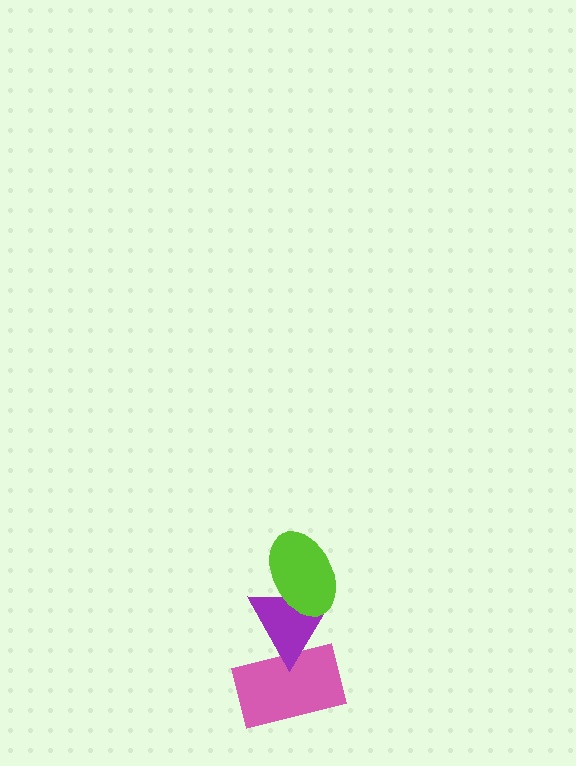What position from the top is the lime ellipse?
The lime ellipse is 1st from the top.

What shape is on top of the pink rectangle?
The purple triangle is on top of the pink rectangle.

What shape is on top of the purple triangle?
The lime ellipse is on top of the purple triangle.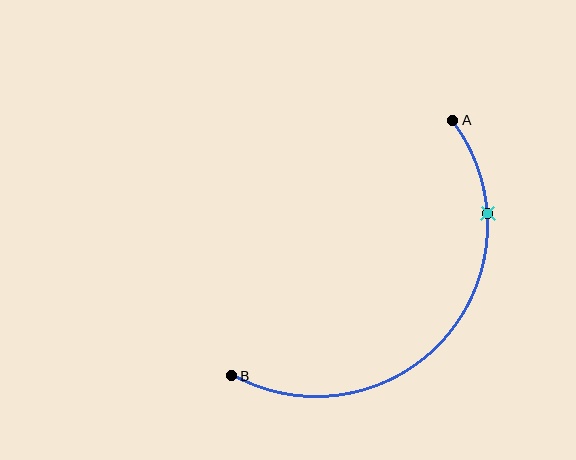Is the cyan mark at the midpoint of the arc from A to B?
No. The cyan mark lies on the arc but is closer to endpoint A. The arc midpoint would be at the point on the curve equidistant along the arc from both A and B.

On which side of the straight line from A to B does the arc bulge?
The arc bulges below and to the right of the straight line connecting A and B.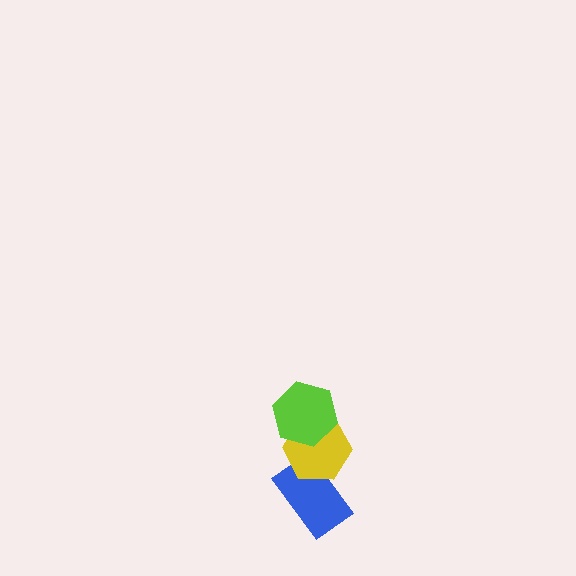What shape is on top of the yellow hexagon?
The lime hexagon is on top of the yellow hexagon.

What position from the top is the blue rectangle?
The blue rectangle is 3rd from the top.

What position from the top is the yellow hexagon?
The yellow hexagon is 2nd from the top.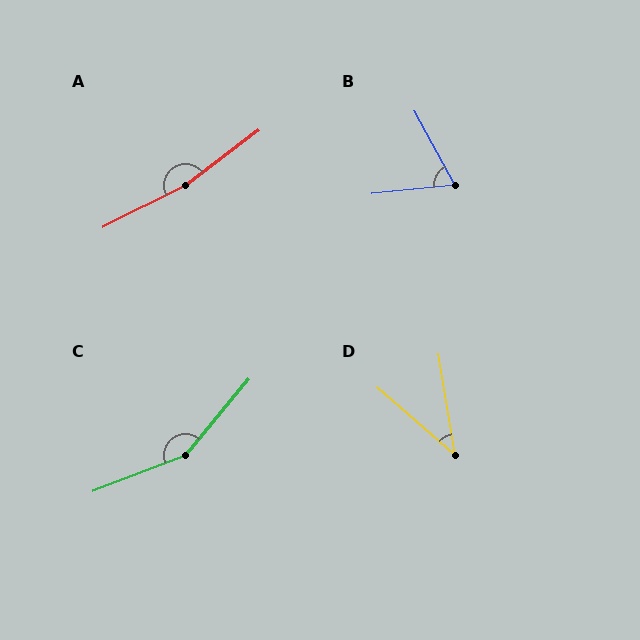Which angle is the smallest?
D, at approximately 39 degrees.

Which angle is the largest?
A, at approximately 169 degrees.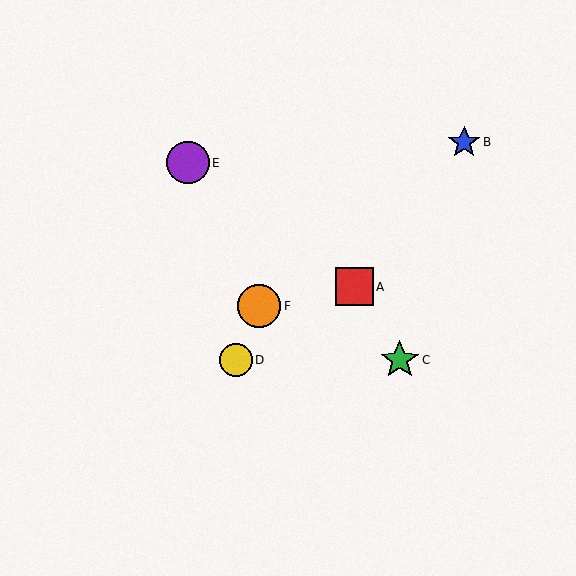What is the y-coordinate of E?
Object E is at y≈163.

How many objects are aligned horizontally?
2 objects (C, D) are aligned horizontally.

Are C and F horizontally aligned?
No, C is at y≈360 and F is at y≈306.